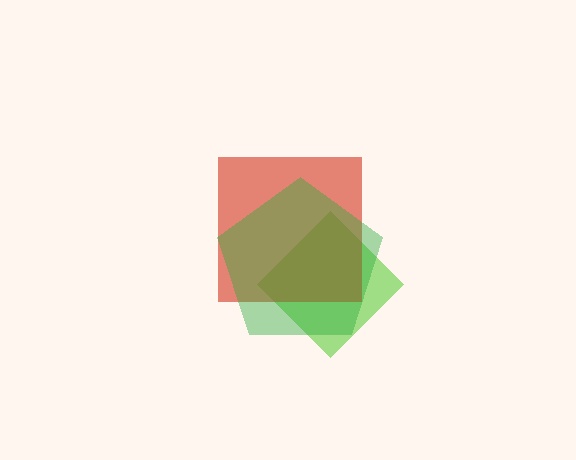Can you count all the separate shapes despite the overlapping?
Yes, there are 3 separate shapes.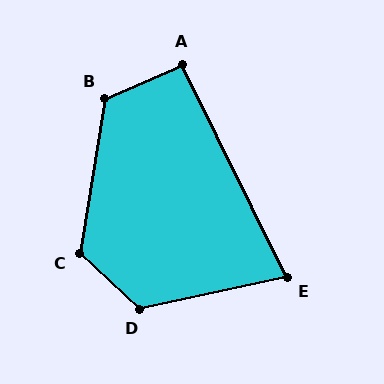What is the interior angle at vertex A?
Approximately 93 degrees (approximately right).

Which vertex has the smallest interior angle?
E, at approximately 76 degrees.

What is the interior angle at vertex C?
Approximately 124 degrees (obtuse).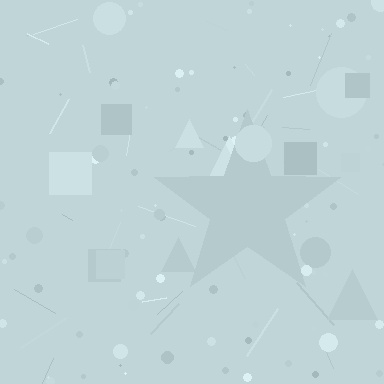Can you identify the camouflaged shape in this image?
The camouflaged shape is a star.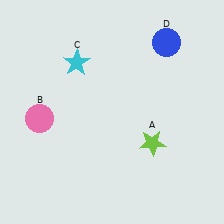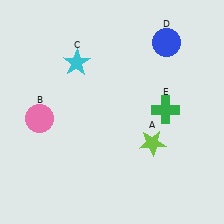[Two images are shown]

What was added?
A green cross (E) was added in Image 2.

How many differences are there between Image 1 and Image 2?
There is 1 difference between the two images.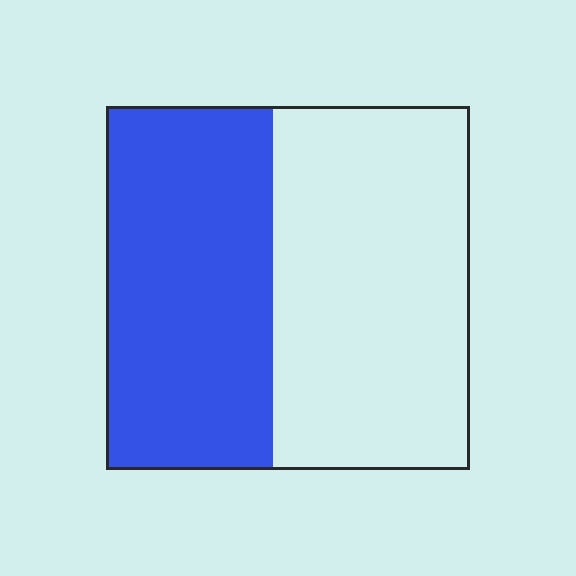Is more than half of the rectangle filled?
No.